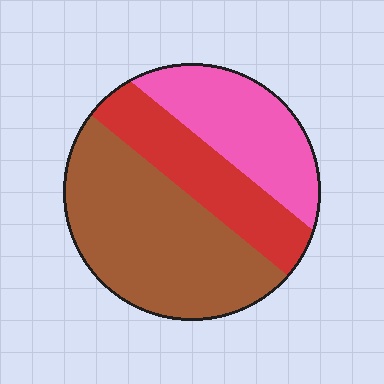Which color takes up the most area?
Brown, at roughly 50%.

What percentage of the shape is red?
Red covers around 25% of the shape.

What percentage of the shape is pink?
Pink covers around 25% of the shape.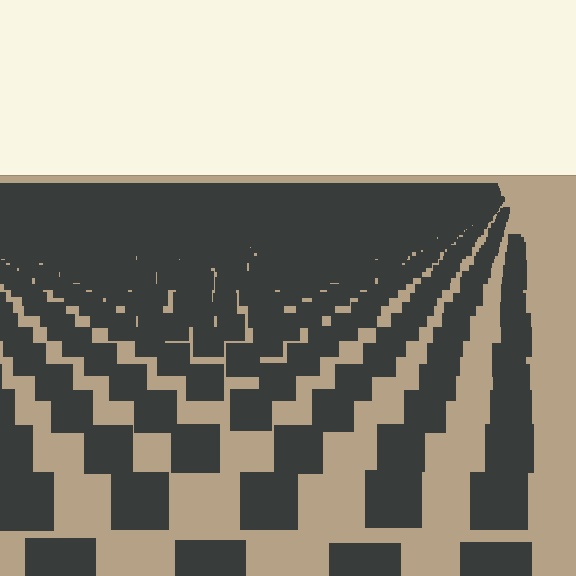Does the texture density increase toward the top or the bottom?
Density increases toward the top.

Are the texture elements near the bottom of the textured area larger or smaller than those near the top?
Larger. Near the bottom, elements are closer to the viewer and appear at a bigger on-screen size.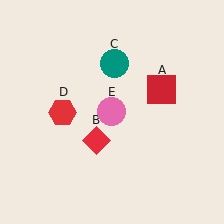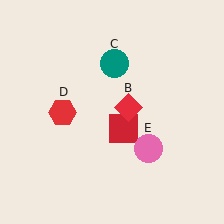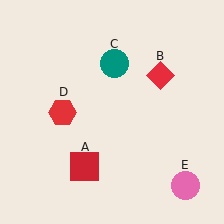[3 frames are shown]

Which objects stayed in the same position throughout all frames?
Teal circle (object C) and red hexagon (object D) remained stationary.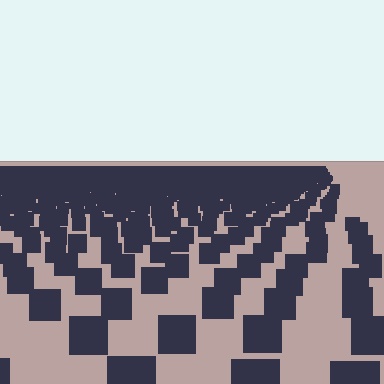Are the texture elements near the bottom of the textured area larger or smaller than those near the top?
Larger. Near the bottom, elements are closer to the viewer and appear at a bigger on-screen size.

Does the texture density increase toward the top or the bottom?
Density increases toward the top.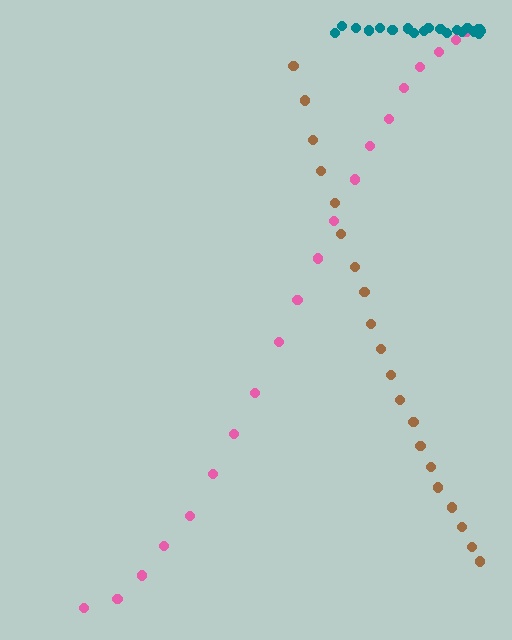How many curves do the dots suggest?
There are 3 distinct paths.